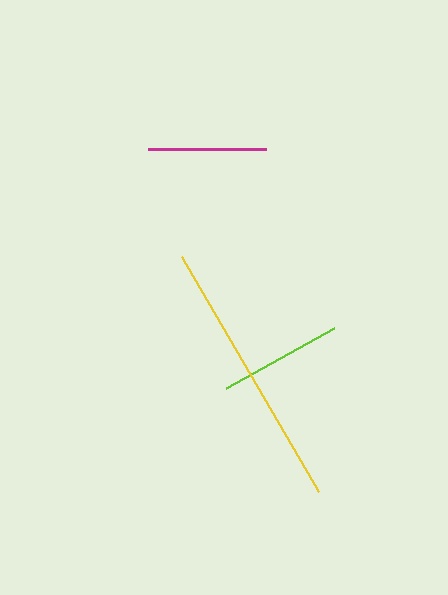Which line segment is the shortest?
The magenta line is the shortest at approximately 117 pixels.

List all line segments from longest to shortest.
From longest to shortest: yellow, lime, magenta.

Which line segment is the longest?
The yellow line is the longest at approximately 273 pixels.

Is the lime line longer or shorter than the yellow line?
The yellow line is longer than the lime line.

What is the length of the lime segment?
The lime segment is approximately 123 pixels long.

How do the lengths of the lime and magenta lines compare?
The lime and magenta lines are approximately the same length.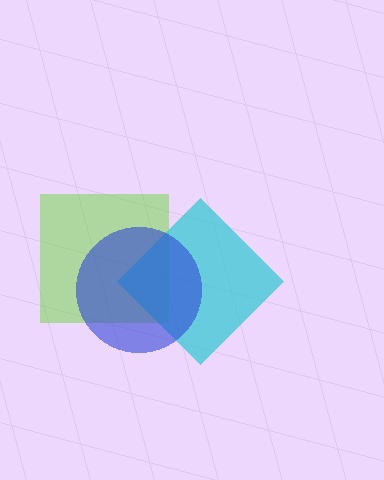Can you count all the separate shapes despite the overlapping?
Yes, there are 3 separate shapes.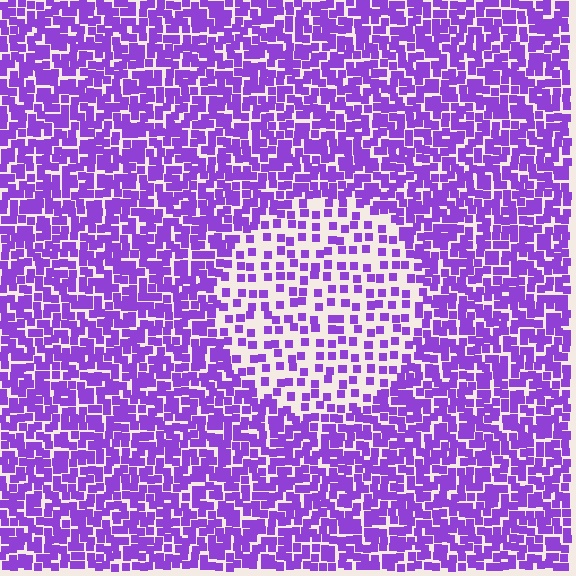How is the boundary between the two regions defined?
The boundary is defined by a change in element density (approximately 2.2x ratio). All elements are the same color, size, and shape.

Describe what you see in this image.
The image contains small purple elements arranged at two different densities. A circle-shaped region is visible where the elements are less densely packed than the surrounding area.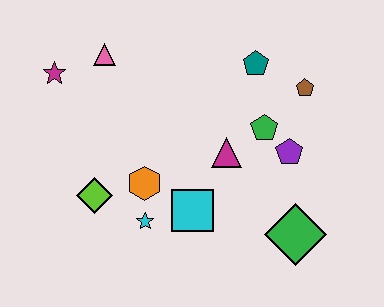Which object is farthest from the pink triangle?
The green diamond is farthest from the pink triangle.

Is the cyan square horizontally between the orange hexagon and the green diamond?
Yes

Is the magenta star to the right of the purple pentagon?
No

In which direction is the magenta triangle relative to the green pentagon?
The magenta triangle is to the left of the green pentagon.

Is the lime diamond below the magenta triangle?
Yes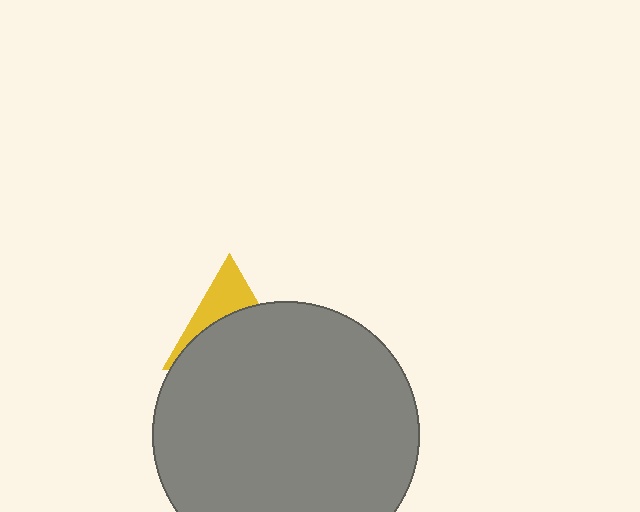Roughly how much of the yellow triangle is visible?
A small part of it is visible (roughly 35%).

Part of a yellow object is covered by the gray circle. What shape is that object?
It is a triangle.